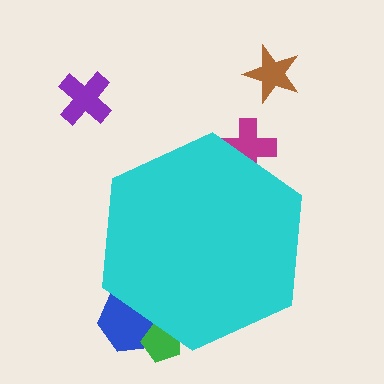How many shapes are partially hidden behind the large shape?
3 shapes are partially hidden.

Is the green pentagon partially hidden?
Yes, the green pentagon is partially hidden behind the cyan hexagon.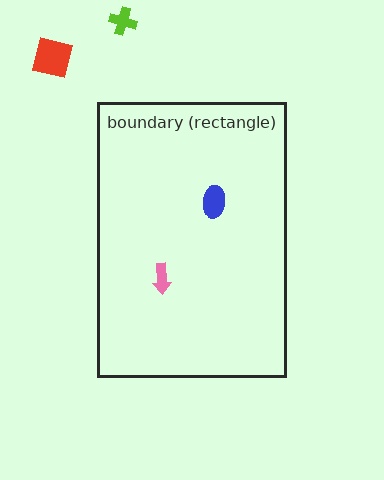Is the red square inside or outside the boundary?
Outside.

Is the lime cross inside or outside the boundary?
Outside.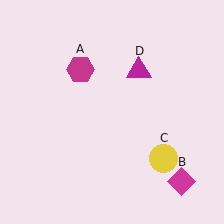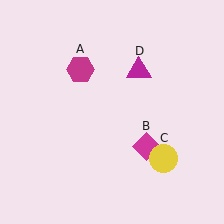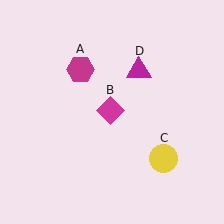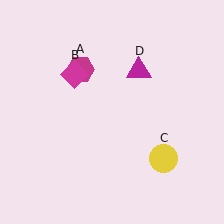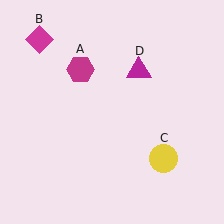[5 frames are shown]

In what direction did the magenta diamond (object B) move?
The magenta diamond (object B) moved up and to the left.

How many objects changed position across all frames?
1 object changed position: magenta diamond (object B).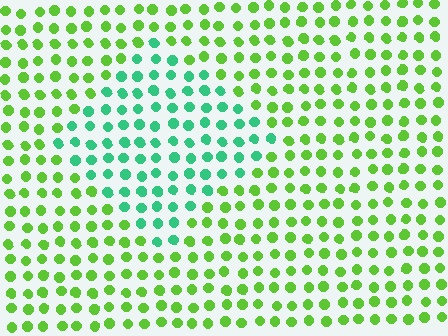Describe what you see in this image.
The image is filled with small lime elements in a uniform arrangement. A diamond-shaped region is visible where the elements are tinted to a slightly different hue, forming a subtle color boundary.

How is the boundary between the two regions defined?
The boundary is defined purely by a slight shift in hue (about 49 degrees). Spacing, size, and orientation are identical on both sides.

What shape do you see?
I see a diamond.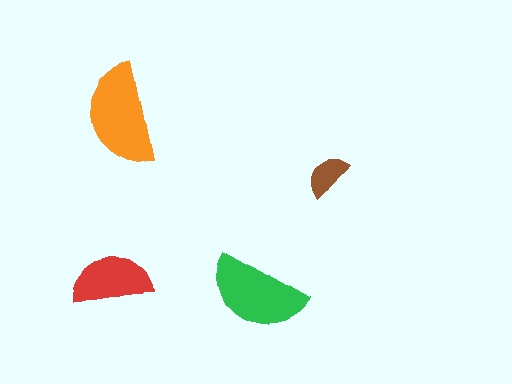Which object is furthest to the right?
The brown semicircle is rightmost.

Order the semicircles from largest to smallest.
the orange one, the green one, the red one, the brown one.